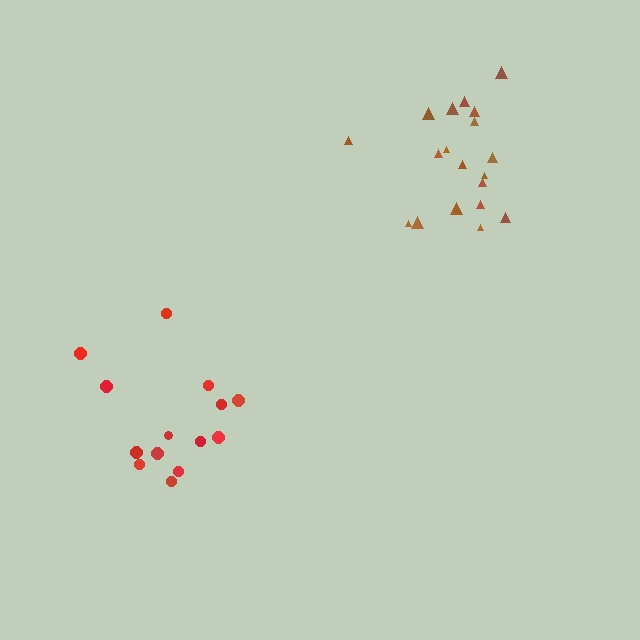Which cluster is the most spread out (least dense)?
Red.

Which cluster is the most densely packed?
Brown.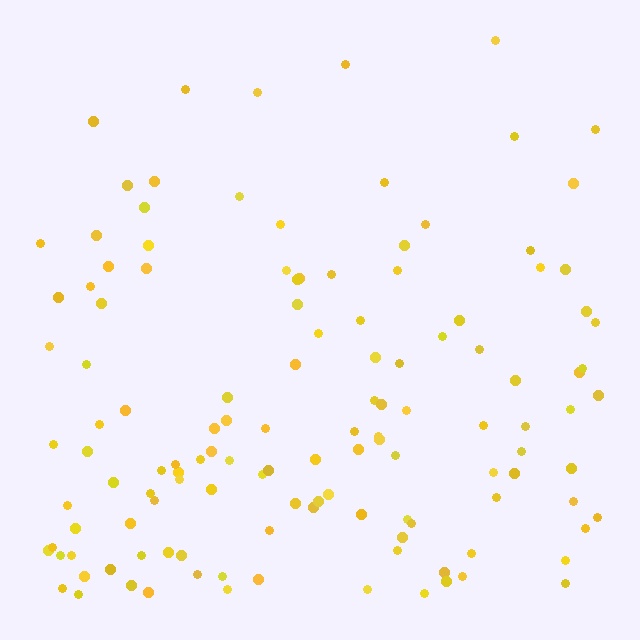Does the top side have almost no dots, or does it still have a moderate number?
Still a moderate number, just noticeably fewer than the bottom.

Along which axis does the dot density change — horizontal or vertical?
Vertical.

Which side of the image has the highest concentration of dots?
The bottom.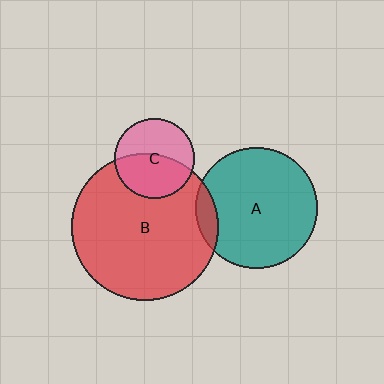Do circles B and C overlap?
Yes.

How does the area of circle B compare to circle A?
Approximately 1.5 times.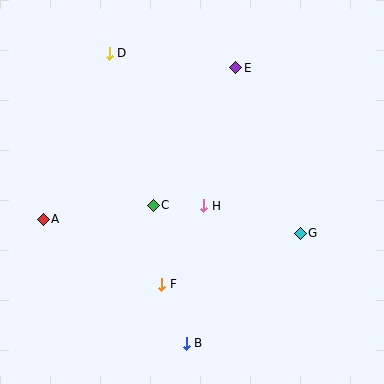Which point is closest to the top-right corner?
Point E is closest to the top-right corner.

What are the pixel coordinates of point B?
Point B is at (186, 343).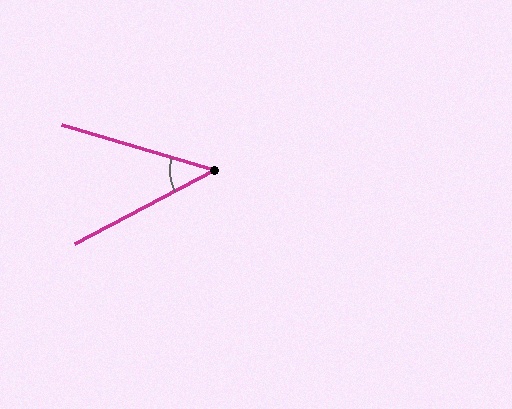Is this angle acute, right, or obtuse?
It is acute.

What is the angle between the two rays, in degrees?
Approximately 44 degrees.